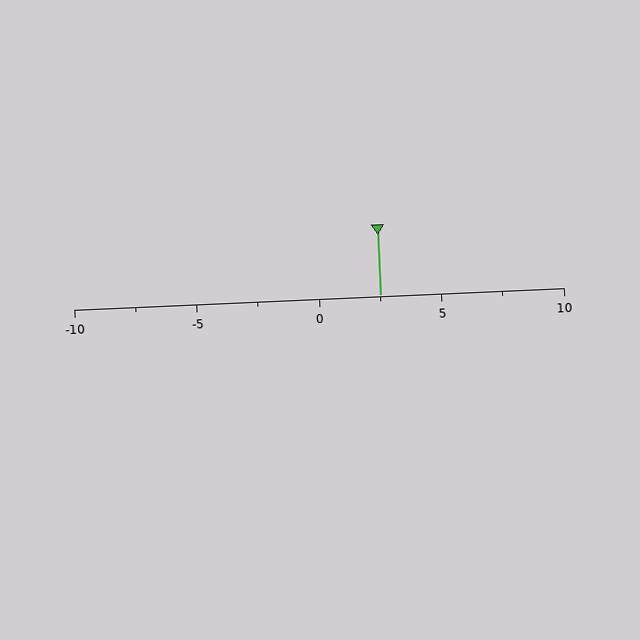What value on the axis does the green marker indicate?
The marker indicates approximately 2.5.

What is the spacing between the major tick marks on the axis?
The major ticks are spaced 5 apart.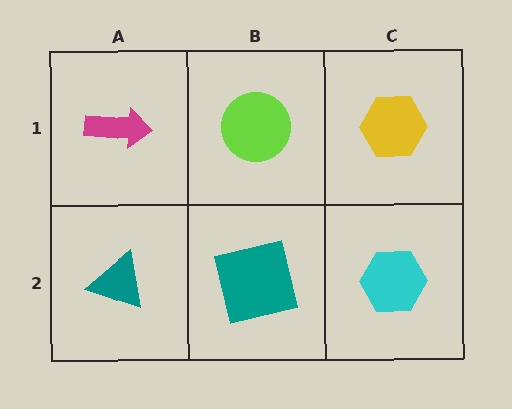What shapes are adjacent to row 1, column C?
A cyan hexagon (row 2, column C), a lime circle (row 1, column B).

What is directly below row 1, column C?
A cyan hexagon.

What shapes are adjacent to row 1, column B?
A teal square (row 2, column B), a magenta arrow (row 1, column A), a yellow hexagon (row 1, column C).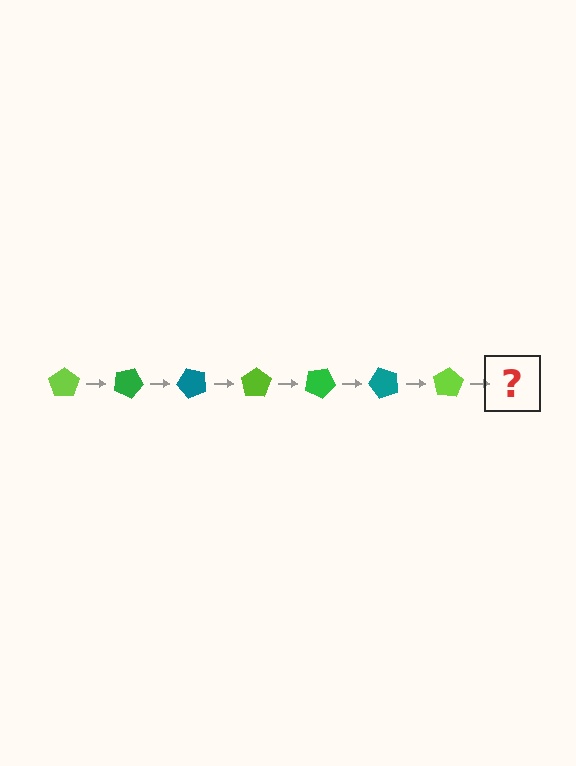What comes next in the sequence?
The next element should be a green pentagon, rotated 175 degrees from the start.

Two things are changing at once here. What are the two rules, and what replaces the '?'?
The two rules are that it rotates 25 degrees each step and the color cycles through lime, green, and teal. The '?' should be a green pentagon, rotated 175 degrees from the start.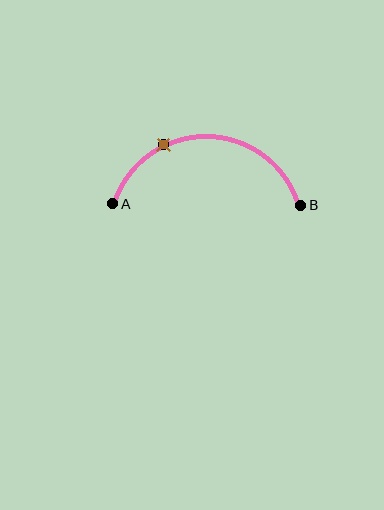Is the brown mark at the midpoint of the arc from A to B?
No. The brown mark lies on the arc but is closer to endpoint A. The arc midpoint would be at the point on the curve equidistant along the arc from both A and B.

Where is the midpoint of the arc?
The arc midpoint is the point on the curve farthest from the straight line joining A and B. It sits above that line.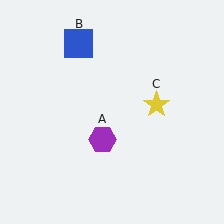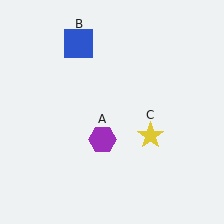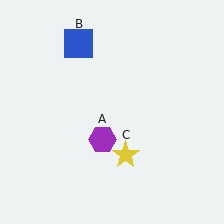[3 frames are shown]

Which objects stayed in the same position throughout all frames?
Purple hexagon (object A) and blue square (object B) remained stationary.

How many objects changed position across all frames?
1 object changed position: yellow star (object C).